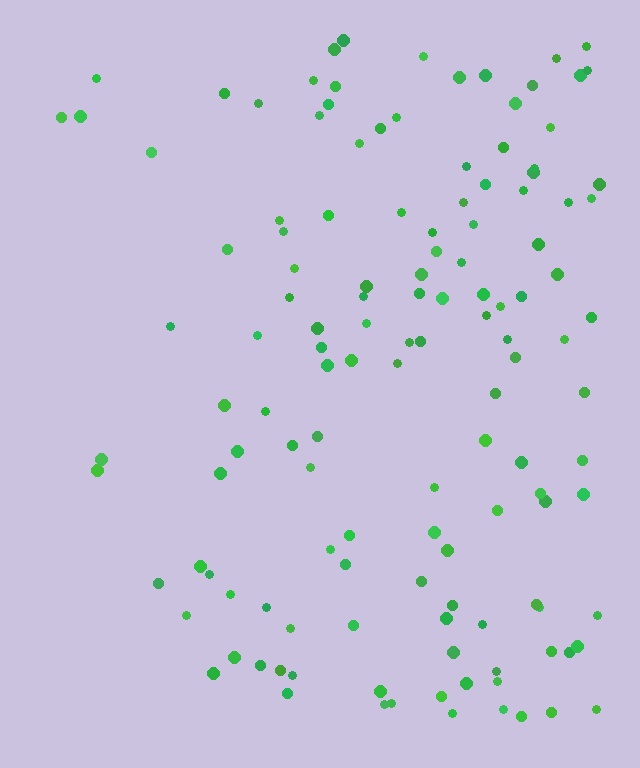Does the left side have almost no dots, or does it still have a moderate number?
Still a moderate number, just noticeably fewer than the right.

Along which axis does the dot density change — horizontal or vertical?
Horizontal.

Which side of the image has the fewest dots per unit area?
The left.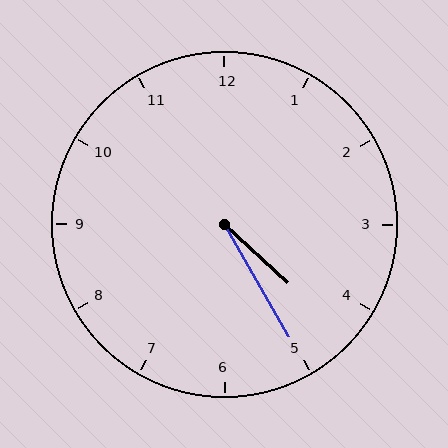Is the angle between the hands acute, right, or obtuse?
It is acute.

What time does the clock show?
4:25.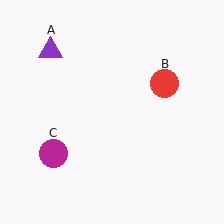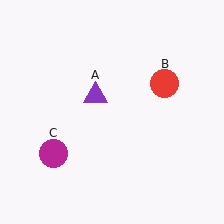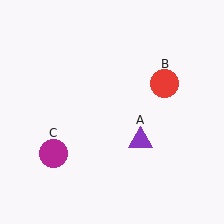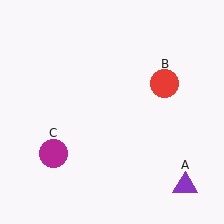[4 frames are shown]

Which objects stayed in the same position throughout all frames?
Red circle (object B) and magenta circle (object C) remained stationary.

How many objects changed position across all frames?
1 object changed position: purple triangle (object A).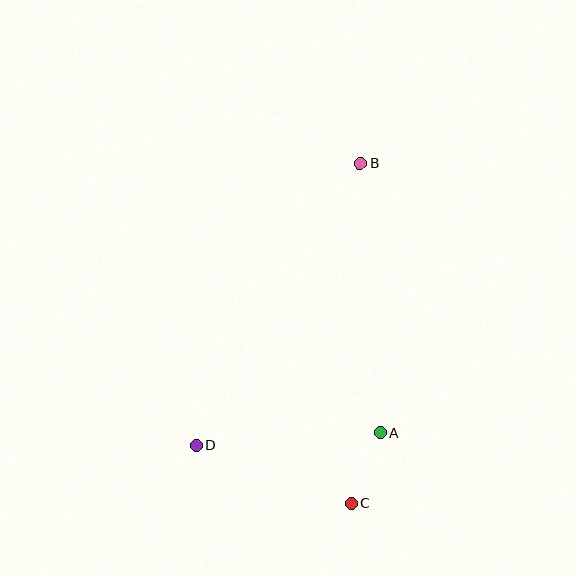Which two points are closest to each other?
Points A and C are closest to each other.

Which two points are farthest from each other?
Points B and C are farthest from each other.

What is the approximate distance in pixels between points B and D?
The distance between B and D is approximately 327 pixels.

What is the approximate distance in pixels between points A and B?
The distance between A and B is approximately 271 pixels.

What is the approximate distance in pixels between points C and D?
The distance between C and D is approximately 166 pixels.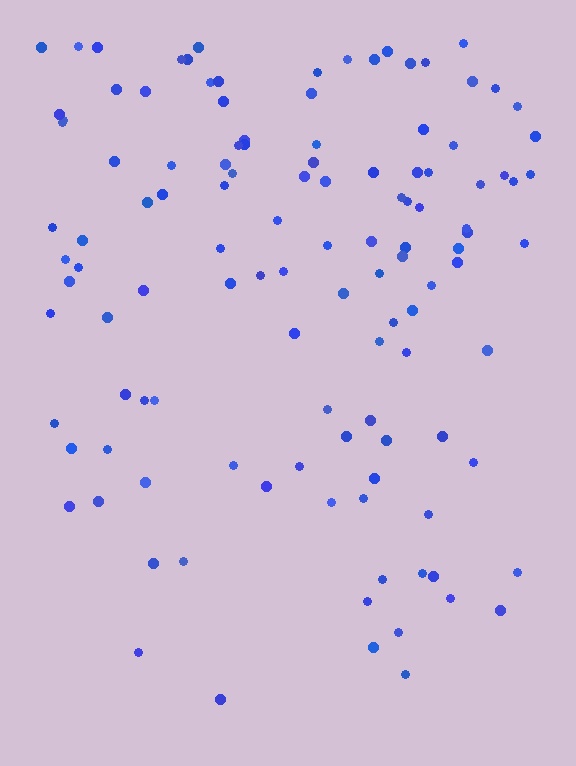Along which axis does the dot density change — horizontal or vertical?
Vertical.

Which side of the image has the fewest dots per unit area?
The bottom.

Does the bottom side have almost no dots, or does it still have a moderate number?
Still a moderate number, just noticeably fewer than the top.